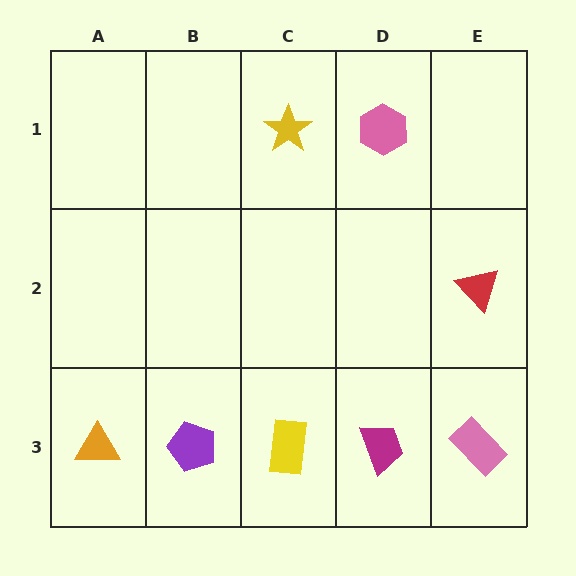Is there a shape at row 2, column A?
No, that cell is empty.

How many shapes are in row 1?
2 shapes.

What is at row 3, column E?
A pink rectangle.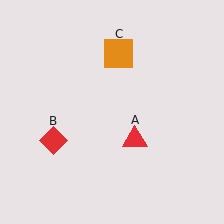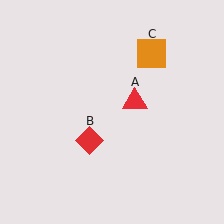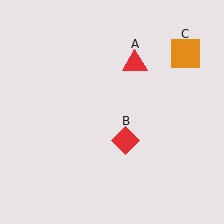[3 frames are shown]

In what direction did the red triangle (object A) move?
The red triangle (object A) moved up.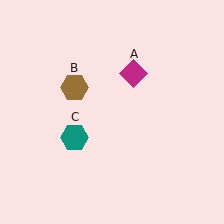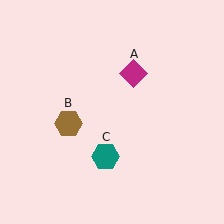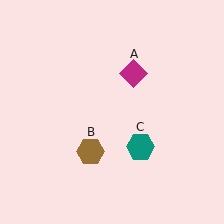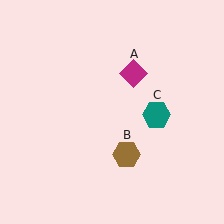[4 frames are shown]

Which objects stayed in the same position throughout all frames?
Magenta diamond (object A) remained stationary.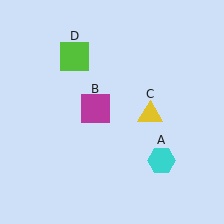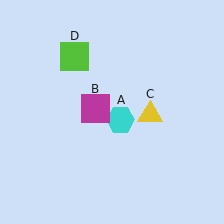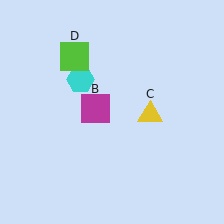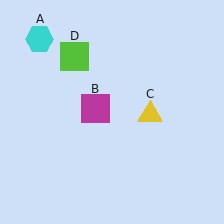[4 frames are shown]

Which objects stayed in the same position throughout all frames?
Magenta square (object B) and yellow triangle (object C) and lime square (object D) remained stationary.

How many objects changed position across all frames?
1 object changed position: cyan hexagon (object A).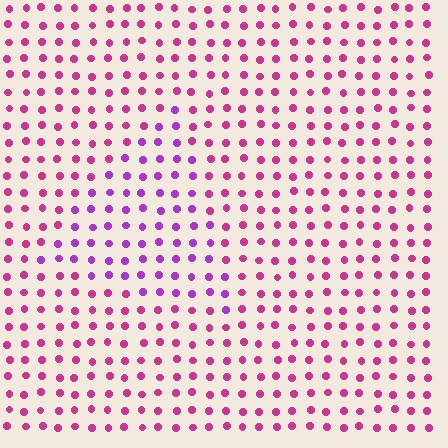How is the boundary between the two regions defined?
The boundary is defined purely by a slight shift in hue (about 34 degrees). Spacing, size, and orientation are identical on both sides.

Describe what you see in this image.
The image is filled with small magenta elements in a uniform arrangement. A triangle-shaped region is visible where the elements are tinted to a slightly different hue, forming a subtle color boundary.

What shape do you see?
I see a triangle.